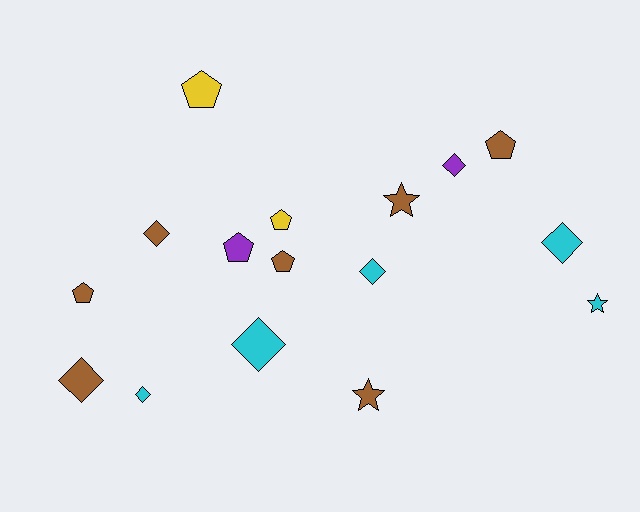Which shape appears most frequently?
Diamond, with 7 objects.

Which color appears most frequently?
Brown, with 7 objects.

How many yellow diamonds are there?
There are no yellow diamonds.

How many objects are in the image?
There are 16 objects.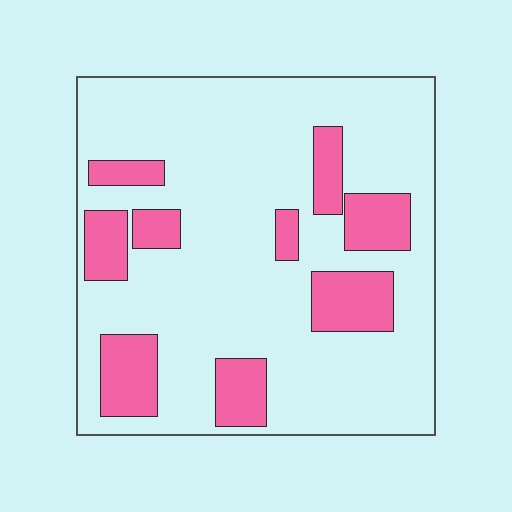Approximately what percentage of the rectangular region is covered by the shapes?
Approximately 20%.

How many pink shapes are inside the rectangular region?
9.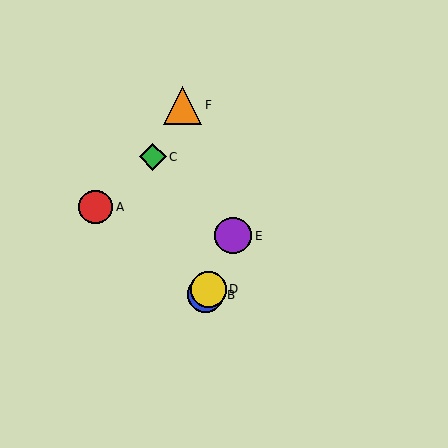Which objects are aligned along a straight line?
Objects B, D, E are aligned along a straight line.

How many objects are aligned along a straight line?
3 objects (B, D, E) are aligned along a straight line.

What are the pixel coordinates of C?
Object C is at (153, 157).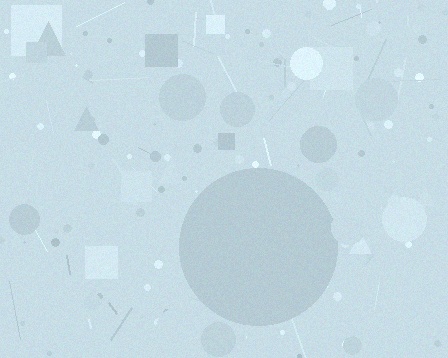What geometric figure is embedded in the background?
A circle is embedded in the background.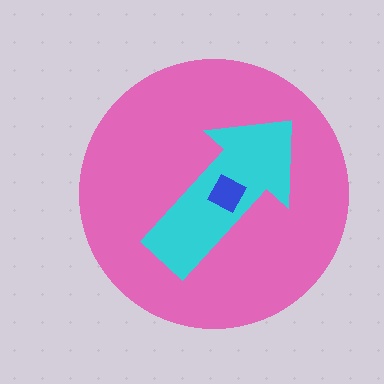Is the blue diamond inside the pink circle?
Yes.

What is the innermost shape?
The blue diamond.